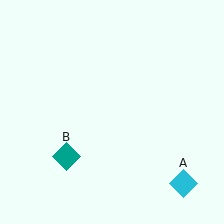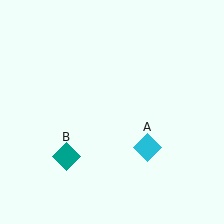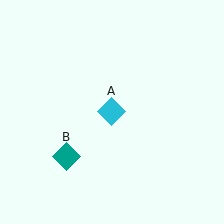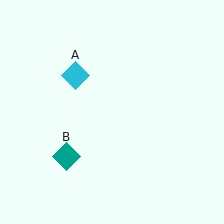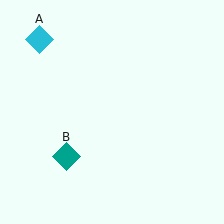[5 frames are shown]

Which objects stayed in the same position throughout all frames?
Teal diamond (object B) remained stationary.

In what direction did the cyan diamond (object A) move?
The cyan diamond (object A) moved up and to the left.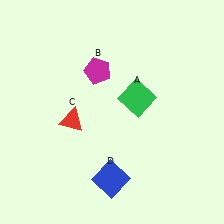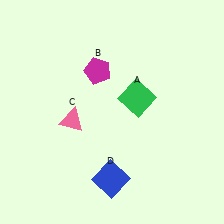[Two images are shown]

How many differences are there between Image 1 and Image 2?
There is 1 difference between the two images.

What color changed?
The triangle (C) changed from red in Image 1 to pink in Image 2.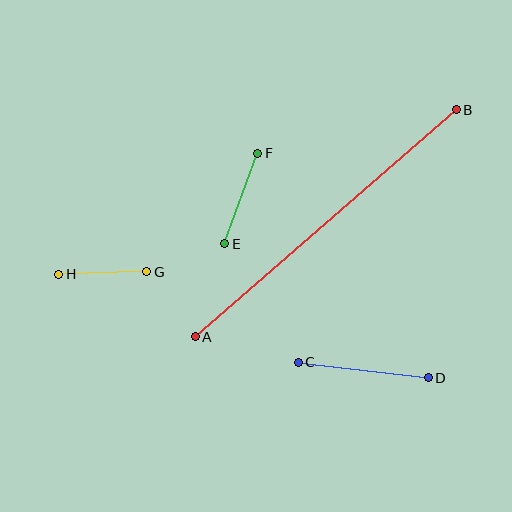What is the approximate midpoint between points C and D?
The midpoint is at approximately (363, 370) pixels.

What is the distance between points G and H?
The distance is approximately 88 pixels.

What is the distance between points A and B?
The distance is approximately 346 pixels.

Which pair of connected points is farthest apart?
Points A and B are farthest apart.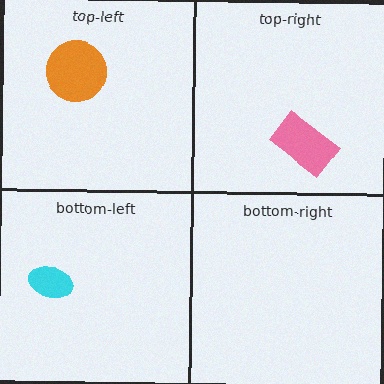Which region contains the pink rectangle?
The top-right region.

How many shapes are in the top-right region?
1.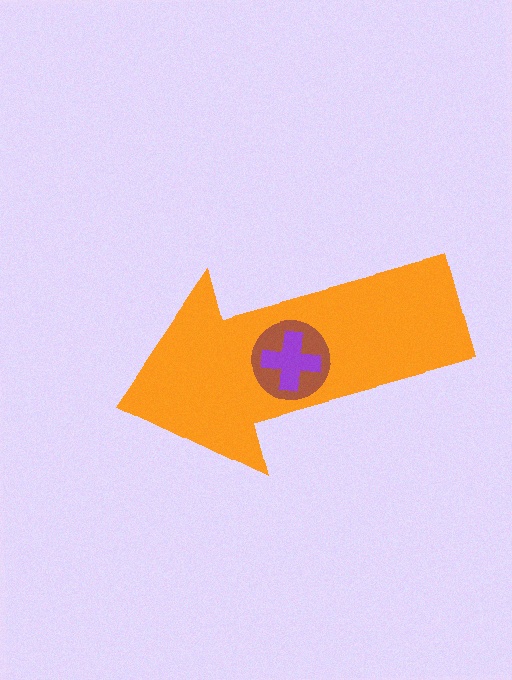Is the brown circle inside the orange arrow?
Yes.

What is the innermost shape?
The purple cross.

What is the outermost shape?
The orange arrow.